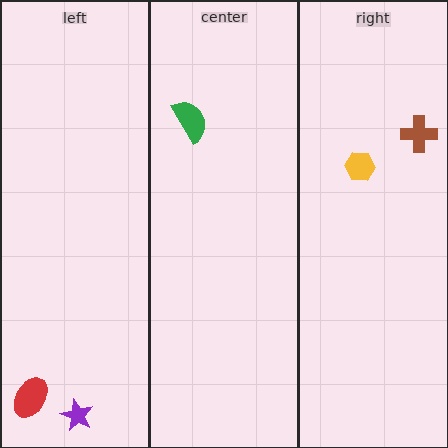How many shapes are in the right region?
2.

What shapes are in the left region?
The red ellipse, the purple star.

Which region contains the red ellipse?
The left region.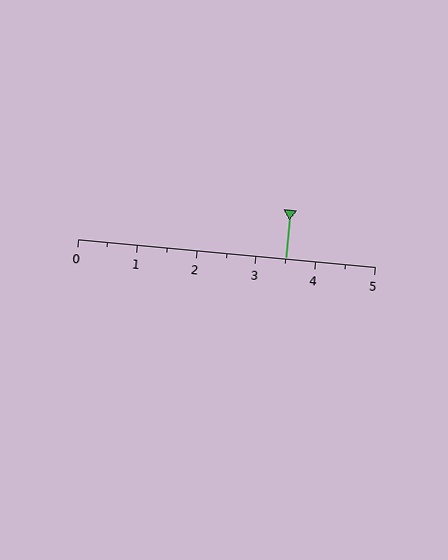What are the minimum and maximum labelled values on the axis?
The axis runs from 0 to 5.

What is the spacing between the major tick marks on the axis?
The major ticks are spaced 1 apart.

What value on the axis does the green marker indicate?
The marker indicates approximately 3.5.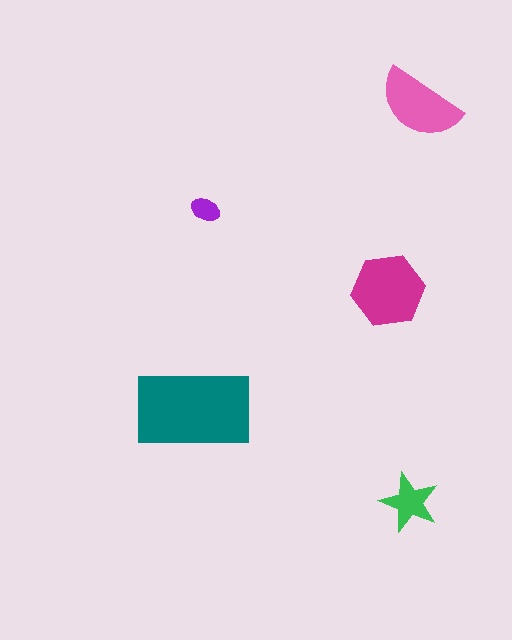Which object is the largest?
The teal rectangle.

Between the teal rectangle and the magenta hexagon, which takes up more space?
The teal rectangle.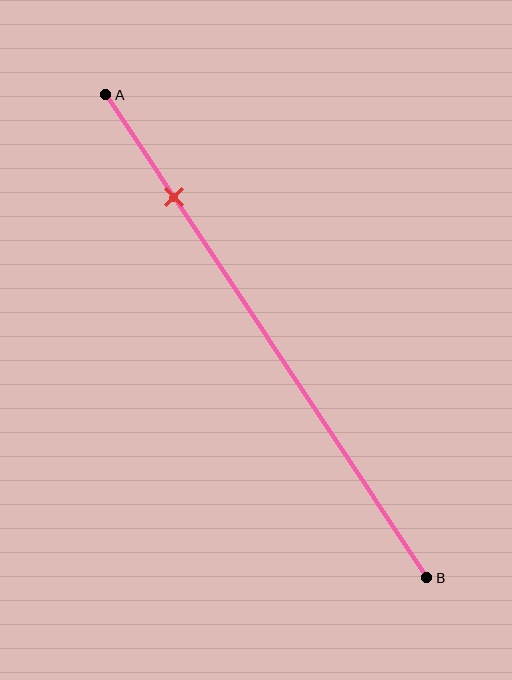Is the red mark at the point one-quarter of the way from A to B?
No, the mark is at about 20% from A, not at the 25% one-quarter point.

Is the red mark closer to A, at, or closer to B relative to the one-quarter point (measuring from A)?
The red mark is closer to point A than the one-quarter point of segment AB.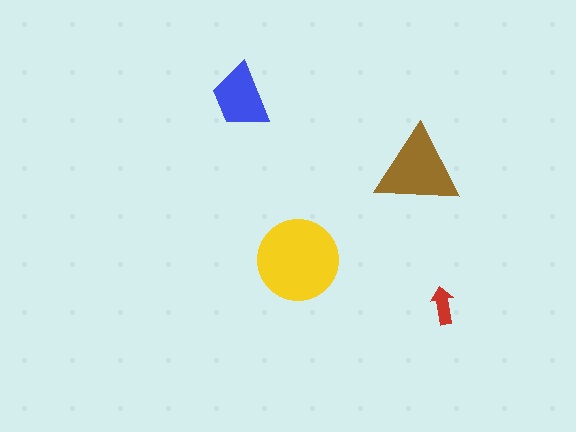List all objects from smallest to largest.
The red arrow, the blue trapezoid, the brown triangle, the yellow circle.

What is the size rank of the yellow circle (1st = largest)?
1st.